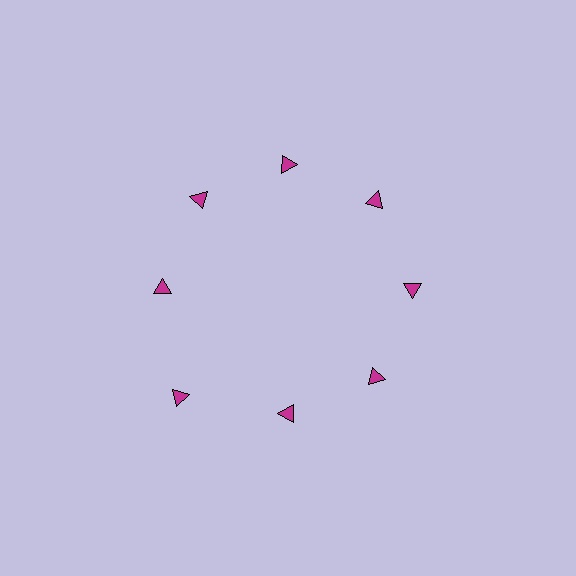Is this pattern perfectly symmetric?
No. The 8 magenta triangles are arranged in a ring, but one element near the 8 o'clock position is pushed outward from the center, breaking the 8-fold rotational symmetry.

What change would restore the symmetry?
The symmetry would be restored by moving it inward, back onto the ring so that all 8 triangles sit at equal angles and equal distance from the center.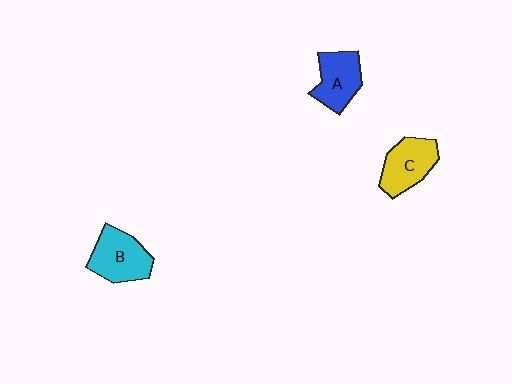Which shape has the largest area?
Shape B (cyan).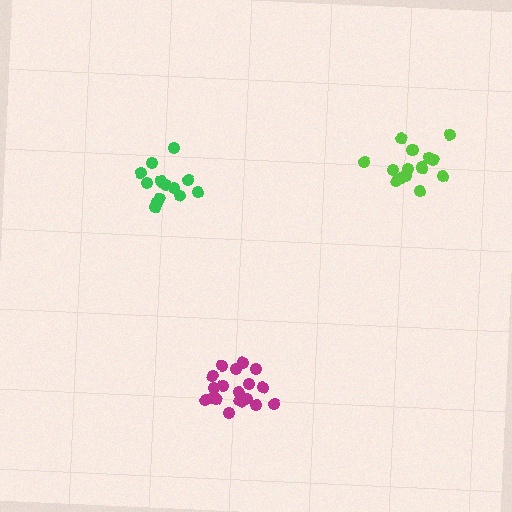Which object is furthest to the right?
The lime cluster is rightmost.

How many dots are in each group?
Group 1: 13 dots, Group 2: 14 dots, Group 3: 19 dots (46 total).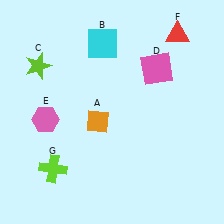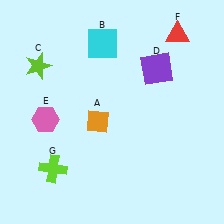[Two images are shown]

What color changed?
The square (D) changed from pink in Image 1 to purple in Image 2.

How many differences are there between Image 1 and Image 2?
There is 1 difference between the two images.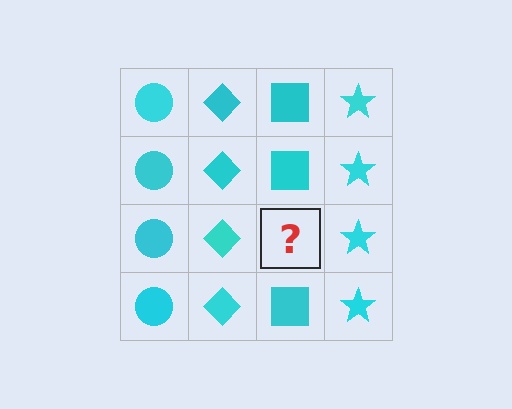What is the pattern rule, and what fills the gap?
The rule is that each column has a consistent shape. The gap should be filled with a cyan square.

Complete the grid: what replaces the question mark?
The question mark should be replaced with a cyan square.